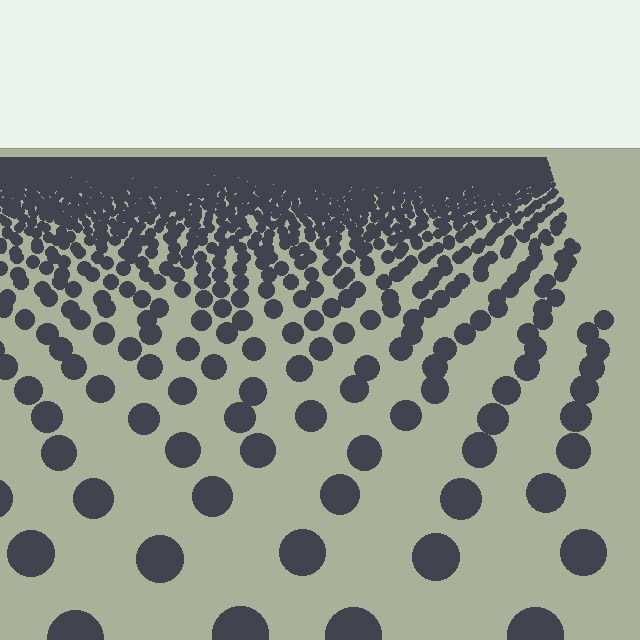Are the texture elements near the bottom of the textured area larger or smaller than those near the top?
Larger. Near the bottom, elements are closer to the viewer and appear at a bigger on-screen size.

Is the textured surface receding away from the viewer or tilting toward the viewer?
The surface is receding away from the viewer. Texture elements get smaller and denser toward the top.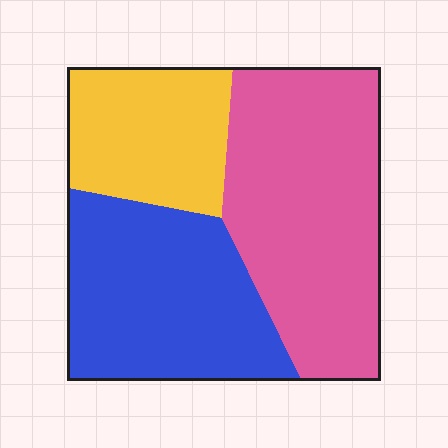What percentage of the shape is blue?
Blue covers about 35% of the shape.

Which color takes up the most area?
Pink, at roughly 45%.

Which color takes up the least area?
Yellow, at roughly 20%.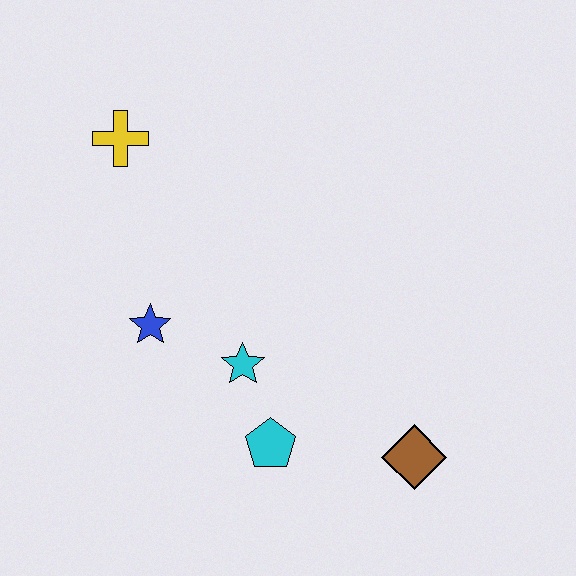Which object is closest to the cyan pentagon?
The cyan star is closest to the cyan pentagon.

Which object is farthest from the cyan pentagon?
The yellow cross is farthest from the cyan pentagon.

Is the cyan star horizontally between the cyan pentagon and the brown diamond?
No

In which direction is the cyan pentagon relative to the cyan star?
The cyan pentagon is below the cyan star.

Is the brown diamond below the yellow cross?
Yes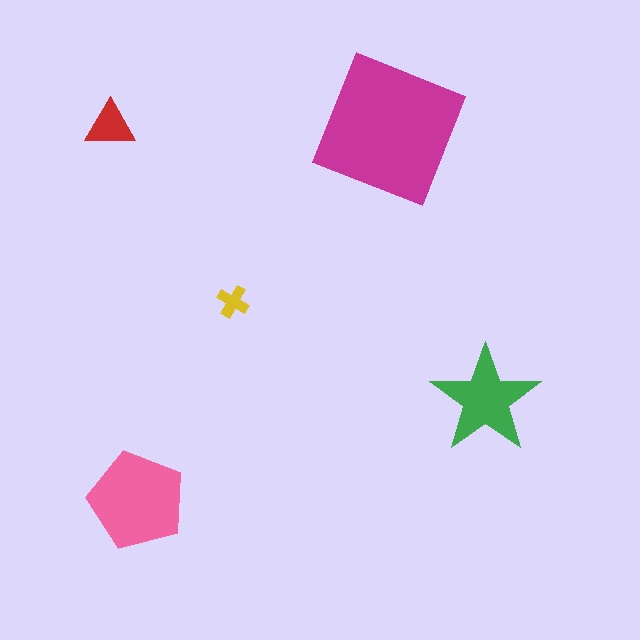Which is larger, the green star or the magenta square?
The magenta square.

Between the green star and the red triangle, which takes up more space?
The green star.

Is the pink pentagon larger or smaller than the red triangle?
Larger.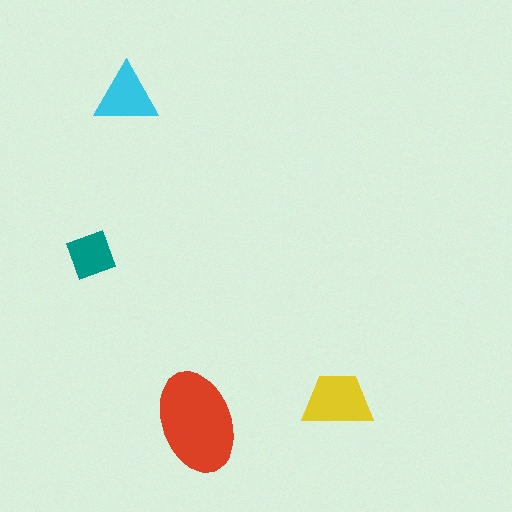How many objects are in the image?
There are 4 objects in the image.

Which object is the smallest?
The teal diamond.